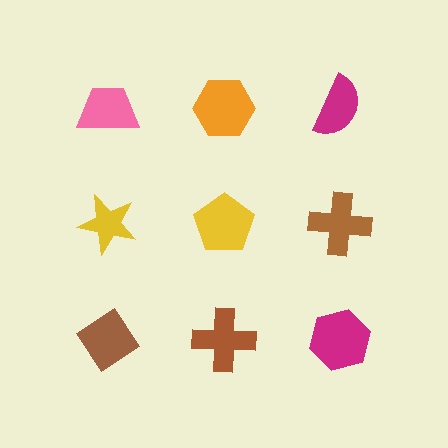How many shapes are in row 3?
3 shapes.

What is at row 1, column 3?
A magenta semicircle.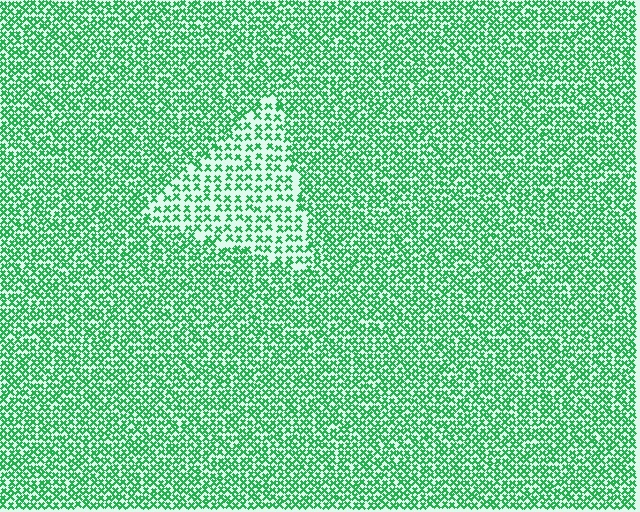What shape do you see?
I see a triangle.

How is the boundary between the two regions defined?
The boundary is defined by a change in element density (approximately 1.8x ratio). All elements are the same color, size, and shape.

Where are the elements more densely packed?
The elements are more densely packed outside the triangle boundary.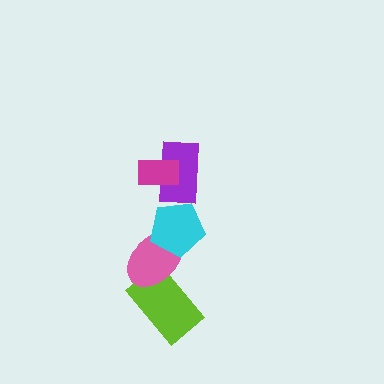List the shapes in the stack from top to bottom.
From top to bottom: the magenta rectangle, the purple rectangle, the cyan pentagon, the pink ellipse, the lime rectangle.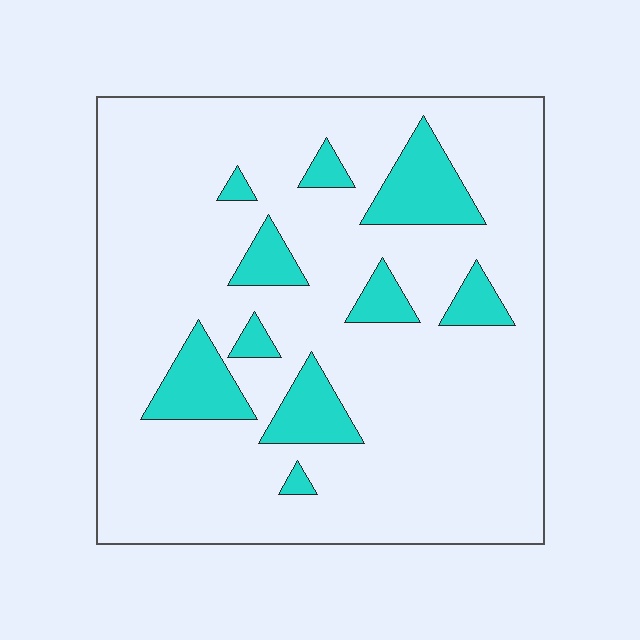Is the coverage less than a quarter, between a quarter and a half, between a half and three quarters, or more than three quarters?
Less than a quarter.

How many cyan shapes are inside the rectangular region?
10.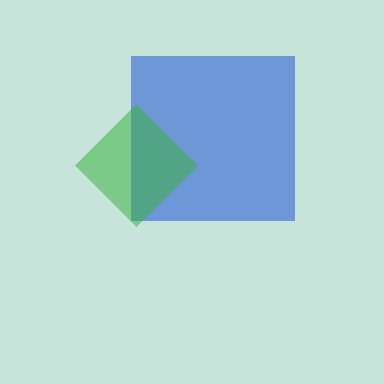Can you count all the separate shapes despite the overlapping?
Yes, there are 2 separate shapes.